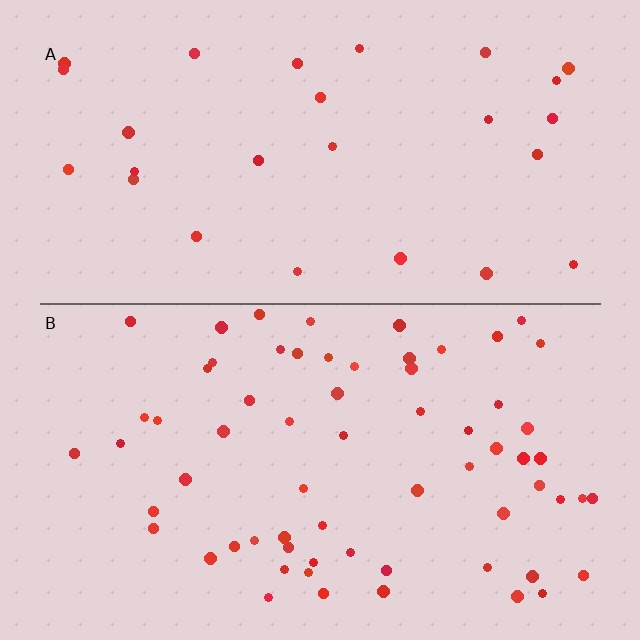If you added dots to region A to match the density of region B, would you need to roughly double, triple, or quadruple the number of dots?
Approximately double.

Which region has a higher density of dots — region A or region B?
B (the bottom).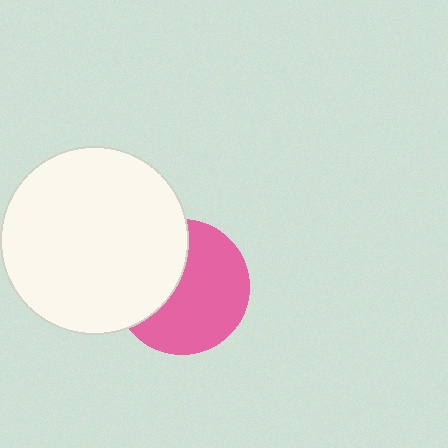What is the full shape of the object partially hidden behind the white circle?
The partially hidden object is a pink circle.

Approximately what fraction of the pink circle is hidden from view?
Roughly 38% of the pink circle is hidden behind the white circle.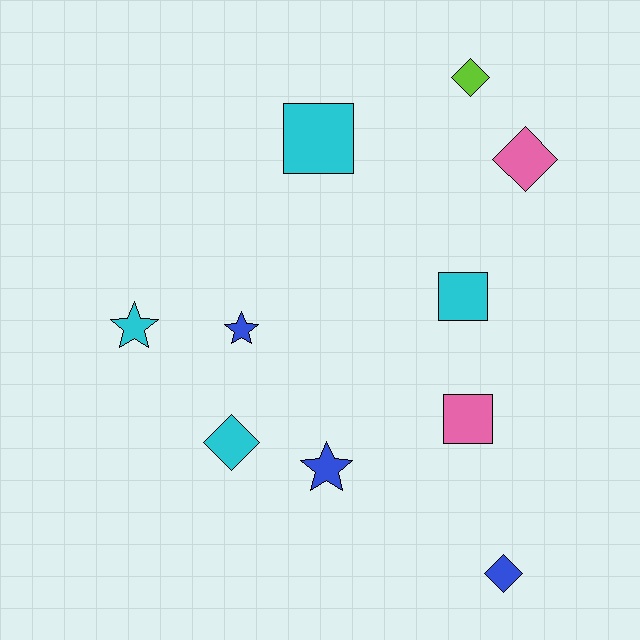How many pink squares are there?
There is 1 pink square.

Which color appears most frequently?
Cyan, with 4 objects.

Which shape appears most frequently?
Diamond, with 4 objects.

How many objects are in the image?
There are 10 objects.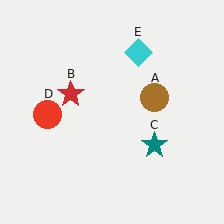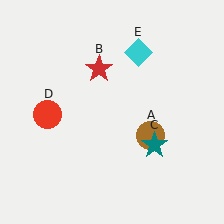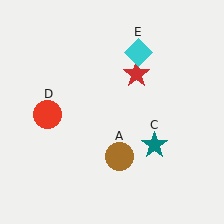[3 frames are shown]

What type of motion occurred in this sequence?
The brown circle (object A), red star (object B) rotated clockwise around the center of the scene.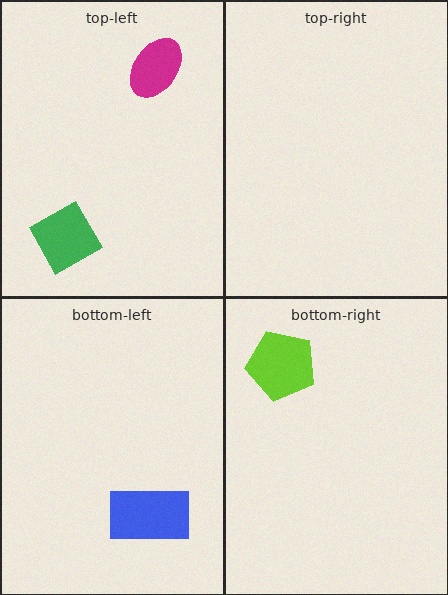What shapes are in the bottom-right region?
The lime pentagon.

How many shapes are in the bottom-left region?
1.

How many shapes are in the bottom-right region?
1.